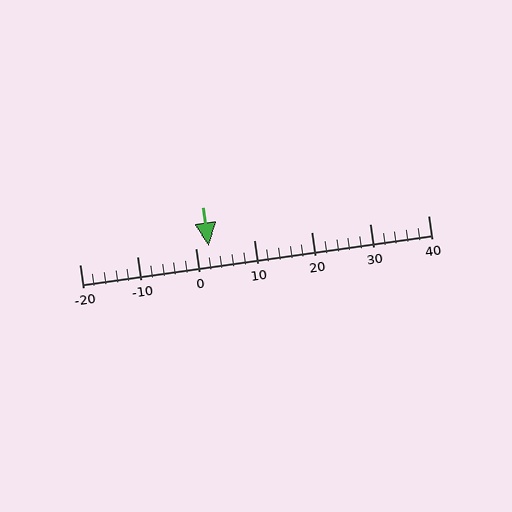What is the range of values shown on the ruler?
The ruler shows values from -20 to 40.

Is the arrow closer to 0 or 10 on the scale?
The arrow is closer to 0.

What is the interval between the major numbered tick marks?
The major tick marks are spaced 10 units apart.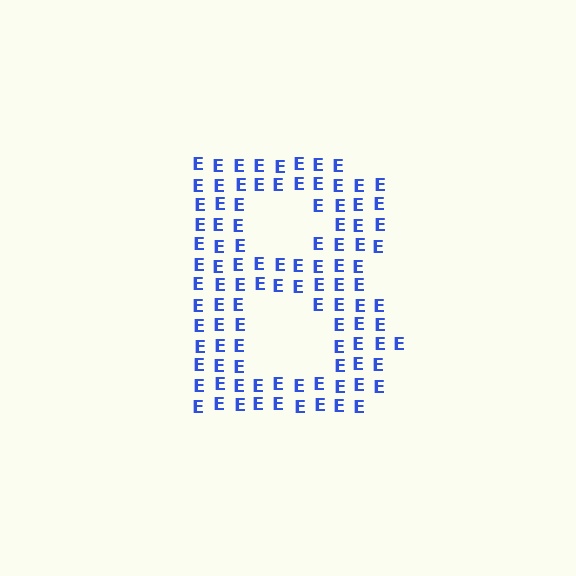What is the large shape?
The large shape is the letter B.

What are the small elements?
The small elements are letter E's.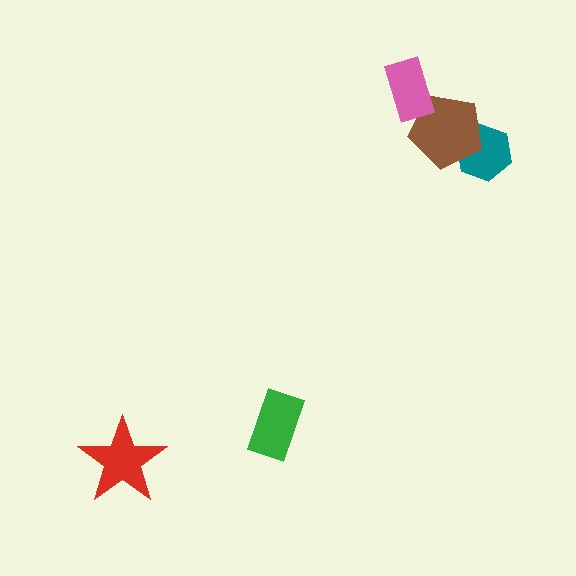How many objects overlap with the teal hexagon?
1 object overlaps with the teal hexagon.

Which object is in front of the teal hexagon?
The brown pentagon is in front of the teal hexagon.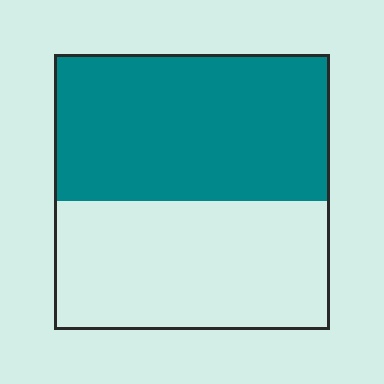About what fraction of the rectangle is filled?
About one half (1/2).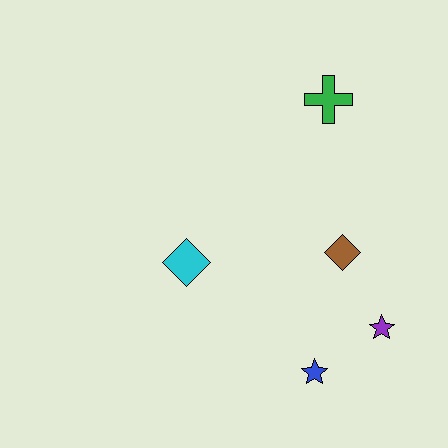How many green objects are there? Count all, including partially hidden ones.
There is 1 green object.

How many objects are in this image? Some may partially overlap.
There are 5 objects.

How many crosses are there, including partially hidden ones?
There is 1 cross.